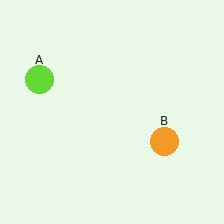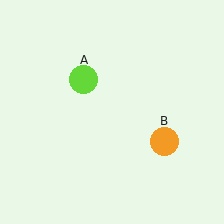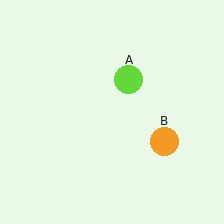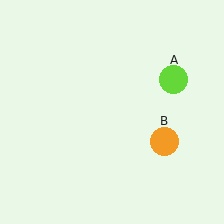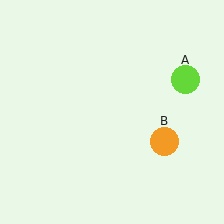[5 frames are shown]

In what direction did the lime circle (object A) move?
The lime circle (object A) moved right.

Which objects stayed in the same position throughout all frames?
Orange circle (object B) remained stationary.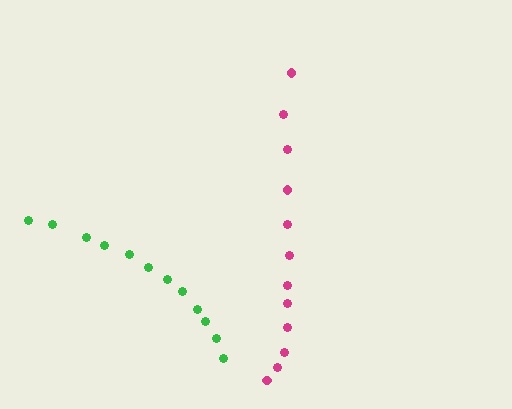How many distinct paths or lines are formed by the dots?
There are 2 distinct paths.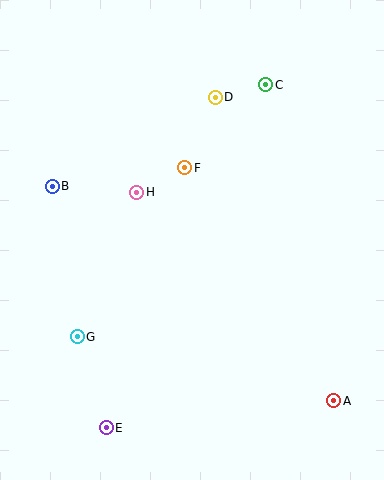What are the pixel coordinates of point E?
Point E is at (106, 428).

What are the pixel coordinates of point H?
Point H is at (137, 192).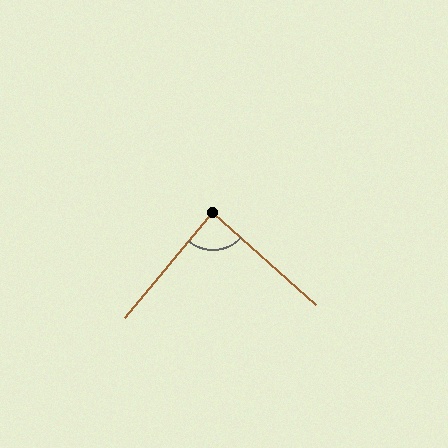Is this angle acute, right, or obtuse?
It is approximately a right angle.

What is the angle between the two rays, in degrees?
Approximately 88 degrees.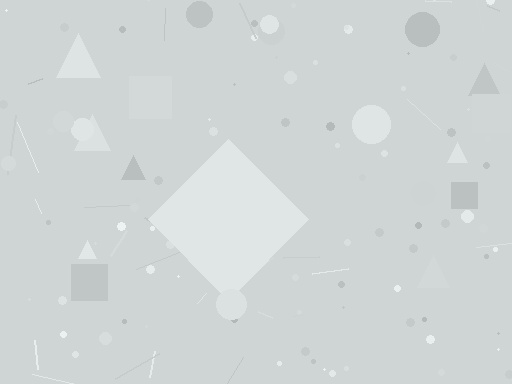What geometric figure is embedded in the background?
A diamond is embedded in the background.